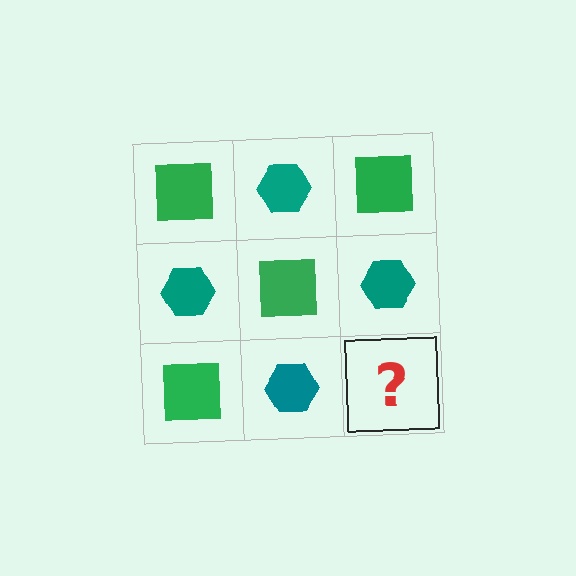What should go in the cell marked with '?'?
The missing cell should contain a green square.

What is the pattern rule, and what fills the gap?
The rule is that it alternates green square and teal hexagon in a checkerboard pattern. The gap should be filled with a green square.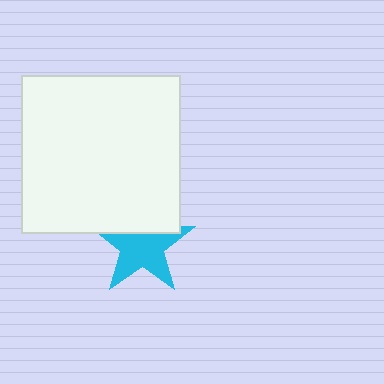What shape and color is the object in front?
The object in front is a white square.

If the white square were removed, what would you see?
You would see the complete cyan star.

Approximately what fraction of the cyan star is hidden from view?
Roughly 32% of the cyan star is hidden behind the white square.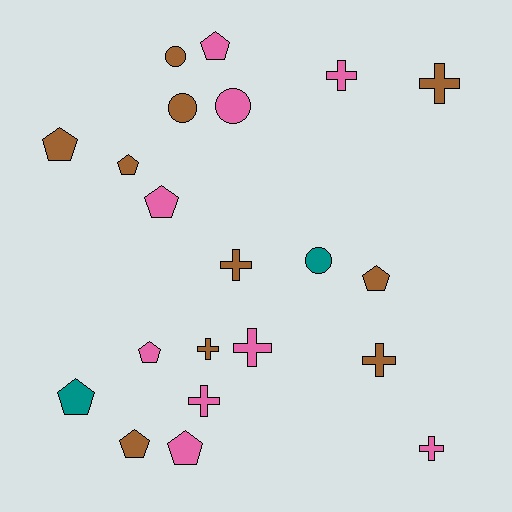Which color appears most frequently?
Brown, with 10 objects.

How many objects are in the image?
There are 21 objects.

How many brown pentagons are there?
There are 4 brown pentagons.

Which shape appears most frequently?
Pentagon, with 9 objects.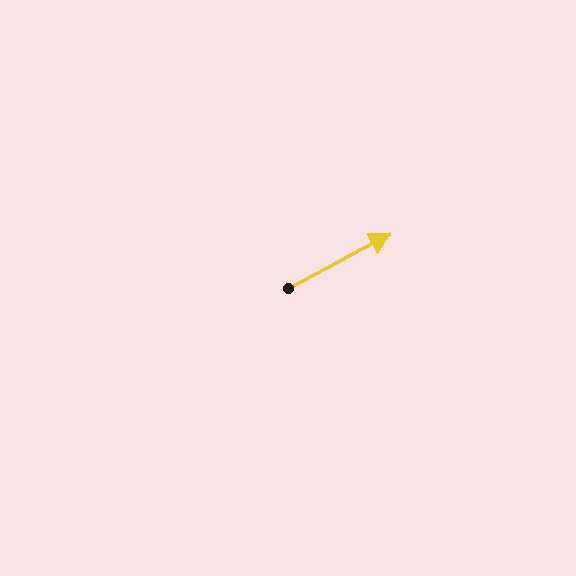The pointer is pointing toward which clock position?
Roughly 2 o'clock.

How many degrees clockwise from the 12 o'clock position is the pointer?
Approximately 62 degrees.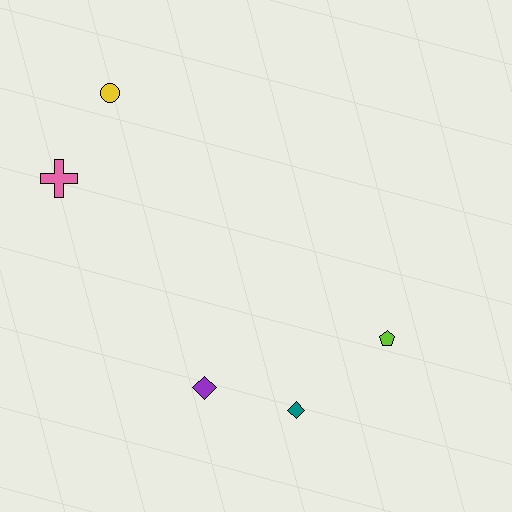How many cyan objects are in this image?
There are no cyan objects.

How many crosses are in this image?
There is 1 cross.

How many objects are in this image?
There are 5 objects.